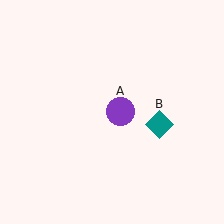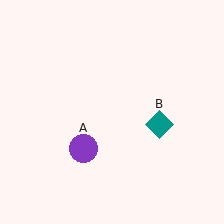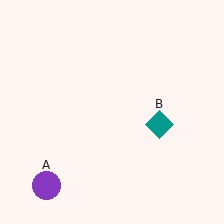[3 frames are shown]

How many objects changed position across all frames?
1 object changed position: purple circle (object A).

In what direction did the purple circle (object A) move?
The purple circle (object A) moved down and to the left.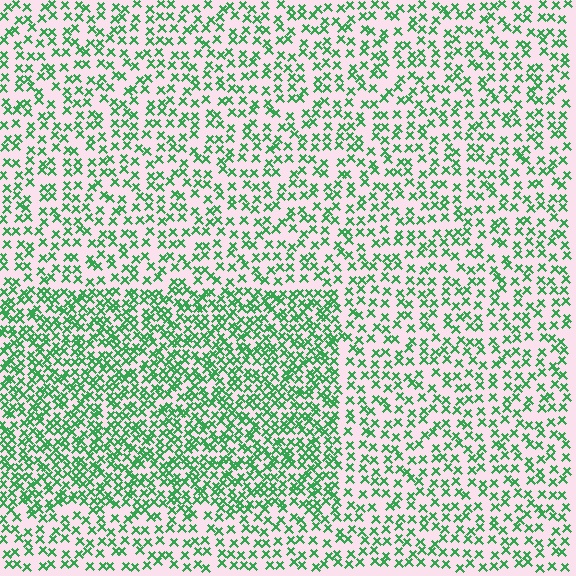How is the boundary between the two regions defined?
The boundary is defined by a change in element density (approximately 1.9x ratio). All elements are the same color, size, and shape.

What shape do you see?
I see a rectangle.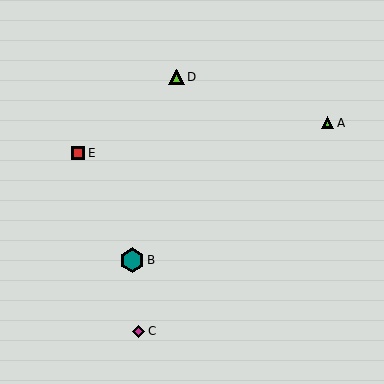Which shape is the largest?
The teal hexagon (labeled B) is the largest.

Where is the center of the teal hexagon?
The center of the teal hexagon is at (132, 260).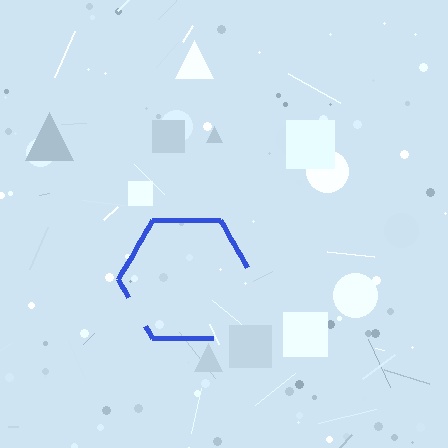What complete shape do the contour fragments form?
The contour fragments form a hexagon.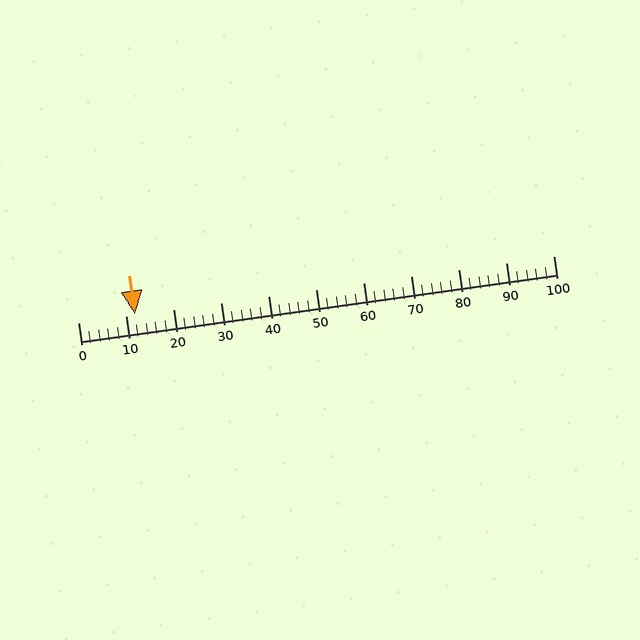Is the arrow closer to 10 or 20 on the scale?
The arrow is closer to 10.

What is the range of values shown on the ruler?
The ruler shows values from 0 to 100.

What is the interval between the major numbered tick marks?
The major tick marks are spaced 10 units apart.